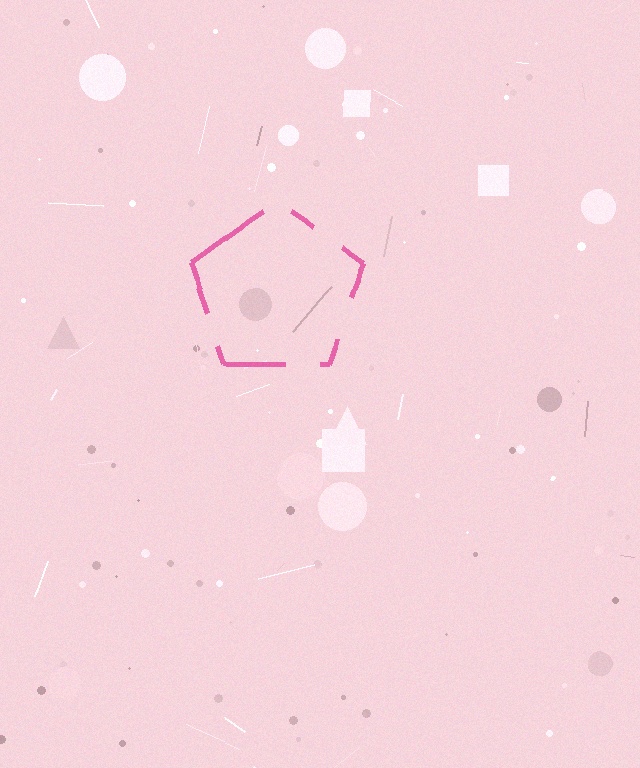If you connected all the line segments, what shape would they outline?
They would outline a pentagon.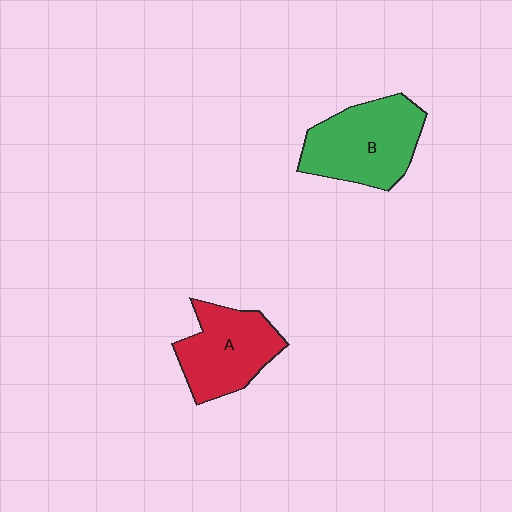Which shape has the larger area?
Shape B (green).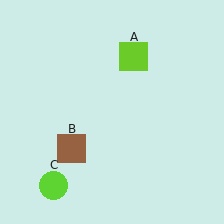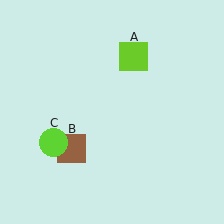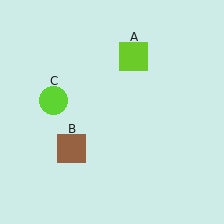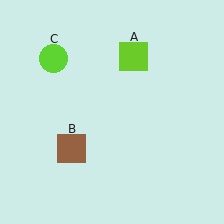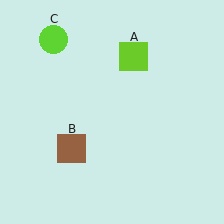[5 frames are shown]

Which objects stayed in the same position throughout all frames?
Lime square (object A) and brown square (object B) remained stationary.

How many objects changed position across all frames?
1 object changed position: lime circle (object C).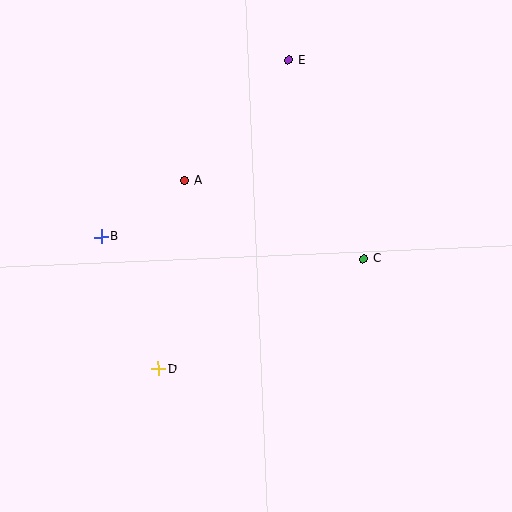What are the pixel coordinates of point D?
Point D is at (159, 369).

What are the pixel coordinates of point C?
Point C is at (364, 259).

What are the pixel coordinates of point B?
Point B is at (101, 237).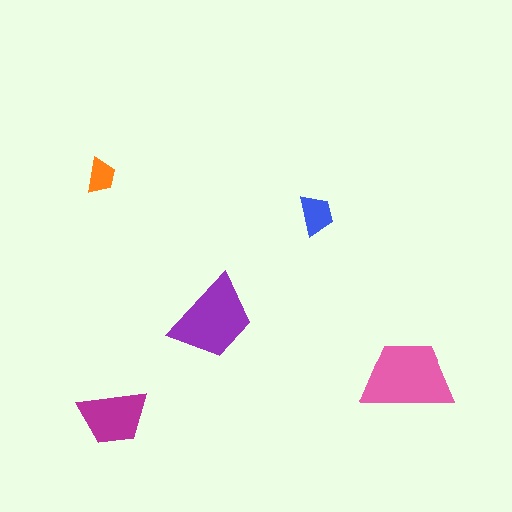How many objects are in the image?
There are 5 objects in the image.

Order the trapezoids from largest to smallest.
the pink one, the purple one, the magenta one, the blue one, the orange one.